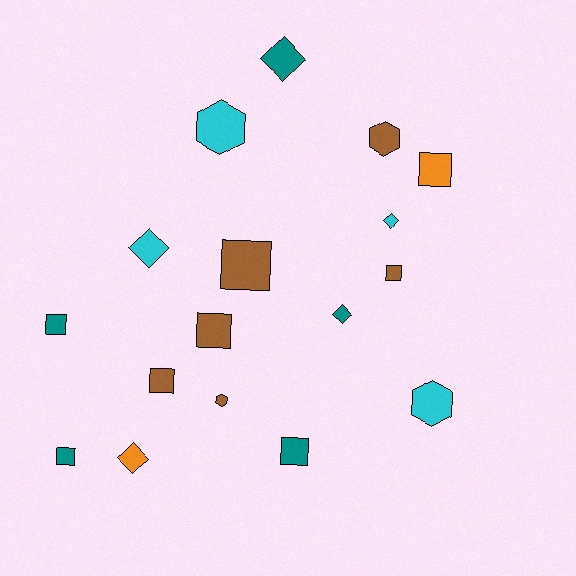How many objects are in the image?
There are 17 objects.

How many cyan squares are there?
There are no cyan squares.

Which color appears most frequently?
Brown, with 6 objects.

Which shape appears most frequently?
Square, with 8 objects.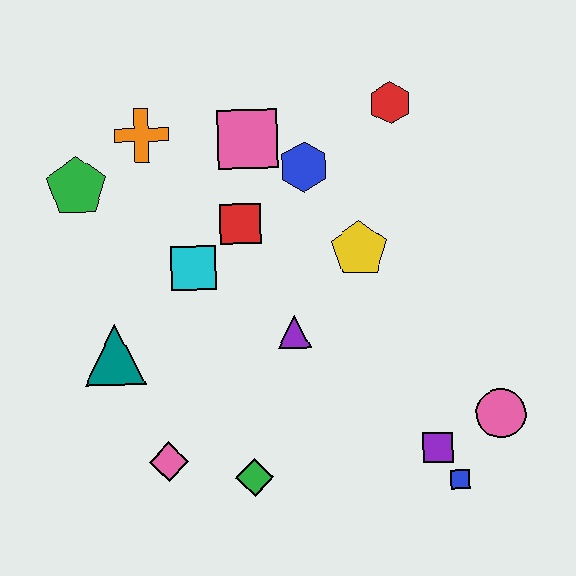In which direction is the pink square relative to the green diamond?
The pink square is above the green diamond.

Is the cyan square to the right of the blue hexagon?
No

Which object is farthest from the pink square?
The blue square is farthest from the pink square.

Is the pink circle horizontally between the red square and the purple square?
No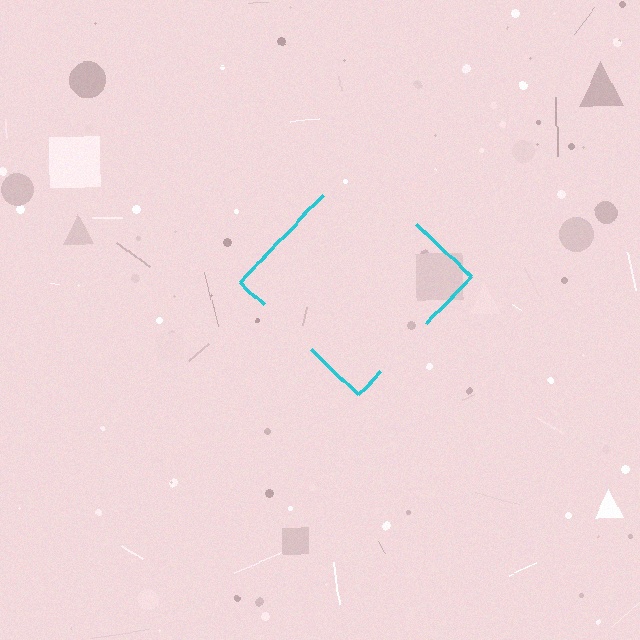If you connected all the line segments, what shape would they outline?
They would outline a diamond.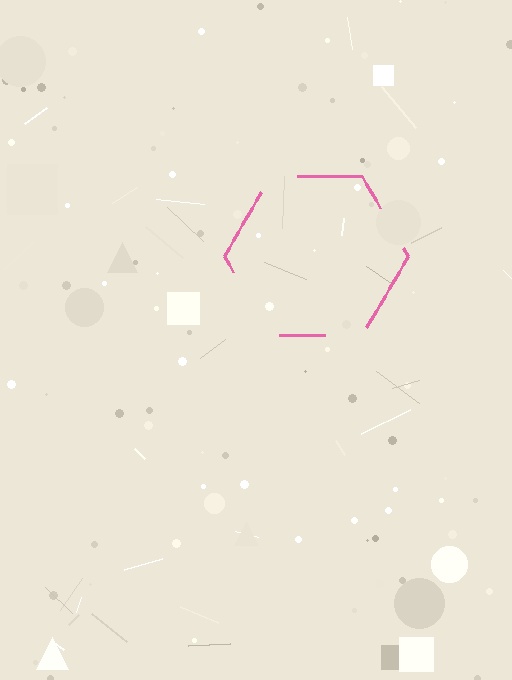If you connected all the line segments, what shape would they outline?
They would outline a hexagon.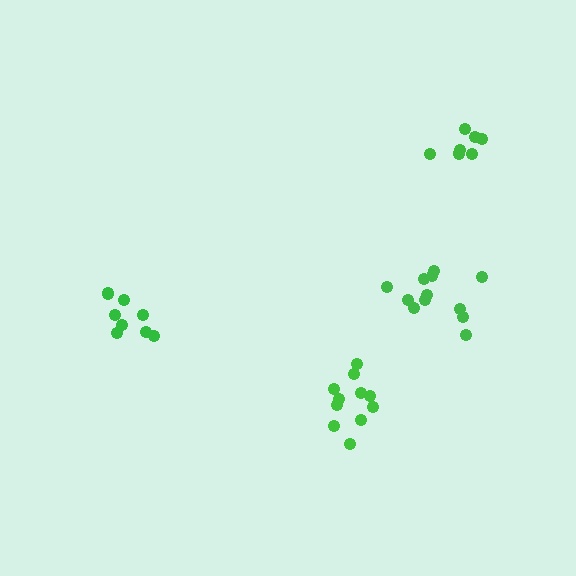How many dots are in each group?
Group 1: 12 dots, Group 2: 8 dots, Group 3: 7 dots, Group 4: 11 dots (38 total).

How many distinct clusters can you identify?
There are 4 distinct clusters.